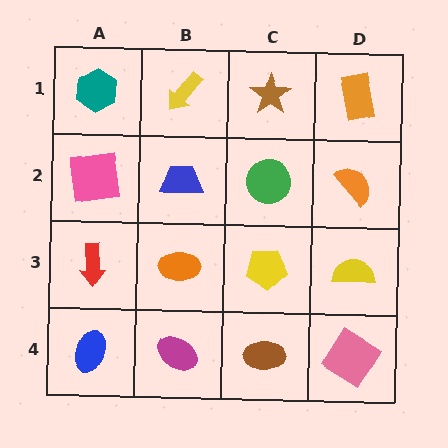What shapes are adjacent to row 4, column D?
A yellow semicircle (row 3, column D), a brown ellipse (row 4, column C).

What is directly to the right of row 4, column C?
A pink diamond.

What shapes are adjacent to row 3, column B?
A blue trapezoid (row 2, column B), a magenta ellipse (row 4, column B), a red arrow (row 3, column A), a yellow pentagon (row 3, column C).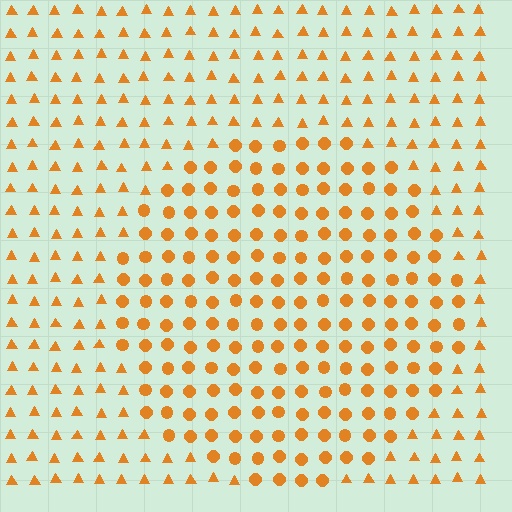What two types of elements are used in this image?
The image uses circles inside the circle region and triangles outside it.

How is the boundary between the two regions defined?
The boundary is defined by a change in element shape: circles inside vs. triangles outside. All elements share the same color and spacing.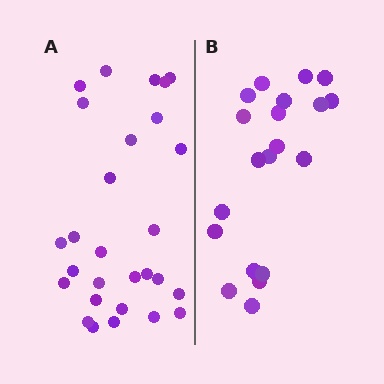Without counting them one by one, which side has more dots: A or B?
Region A (the left region) has more dots.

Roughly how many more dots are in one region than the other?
Region A has roughly 8 or so more dots than region B.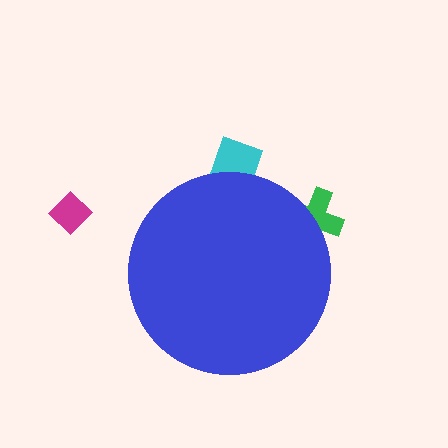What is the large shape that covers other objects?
A blue circle.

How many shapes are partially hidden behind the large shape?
2 shapes are partially hidden.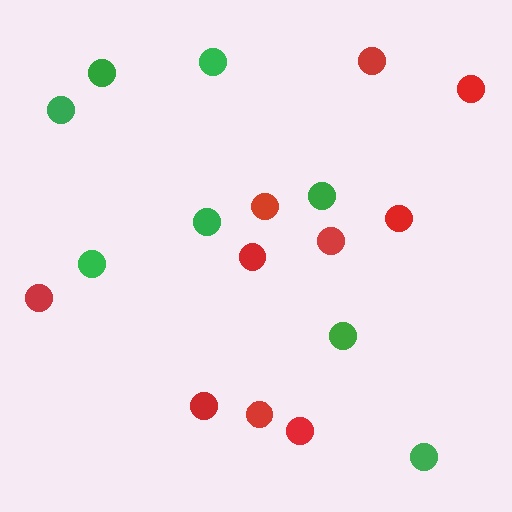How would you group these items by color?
There are 2 groups: one group of red circles (10) and one group of green circles (8).